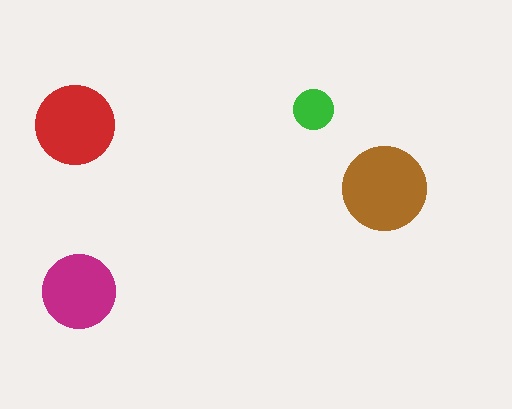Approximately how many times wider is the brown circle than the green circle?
About 2 times wider.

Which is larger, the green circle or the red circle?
The red one.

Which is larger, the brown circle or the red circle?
The brown one.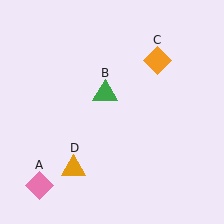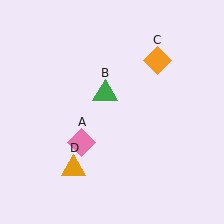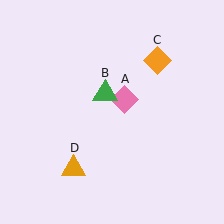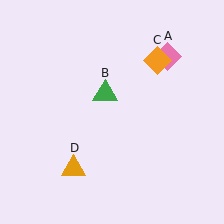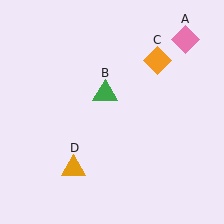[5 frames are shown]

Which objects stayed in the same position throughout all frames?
Green triangle (object B) and orange diamond (object C) and orange triangle (object D) remained stationary.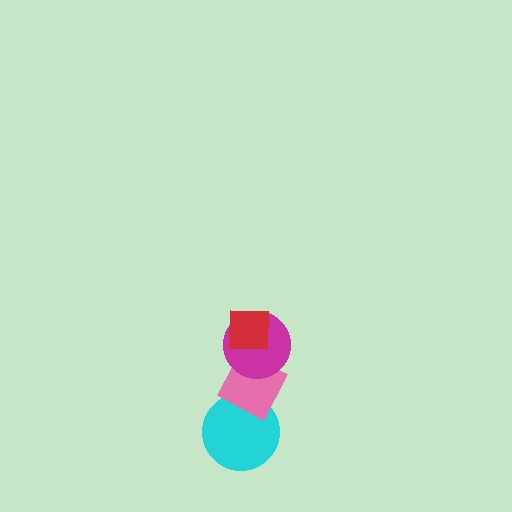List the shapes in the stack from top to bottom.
From top to bottom: the red square, the magenta circle, the pink diamond, the cyan circle.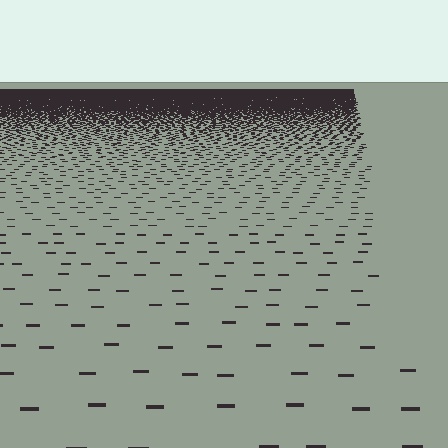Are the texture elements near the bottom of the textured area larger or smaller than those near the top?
Larger. Near the bottom, elements are closer to the viewer and appear at a bigger on-screen size.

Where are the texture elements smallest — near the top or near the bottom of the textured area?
Near the top.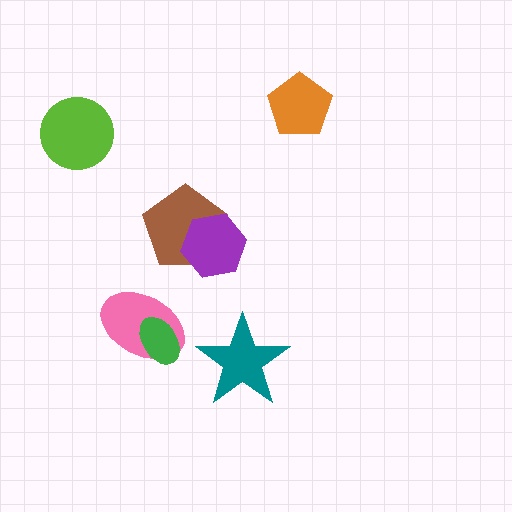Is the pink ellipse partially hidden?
Yes, it is partially covered by another shape.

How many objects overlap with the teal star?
0 objects overlap with the teal star.